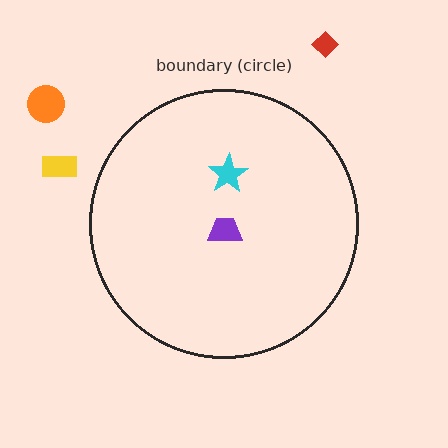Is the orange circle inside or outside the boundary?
Outside.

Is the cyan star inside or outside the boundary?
Inside.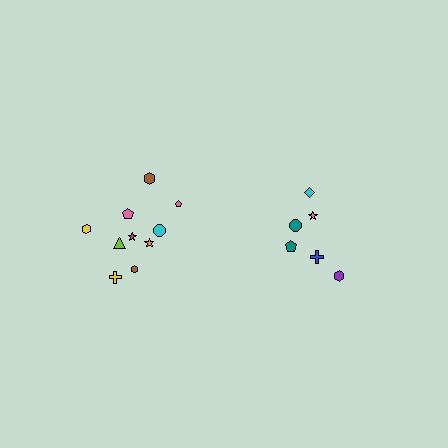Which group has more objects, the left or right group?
The left group.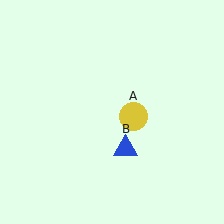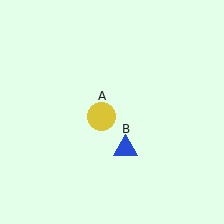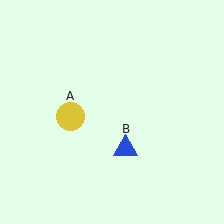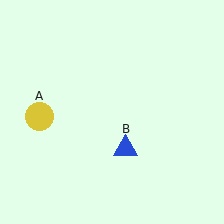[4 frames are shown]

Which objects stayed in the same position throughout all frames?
Blue triangle (object B) remained stationary.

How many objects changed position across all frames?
1 object changed position: yellow circle (object A).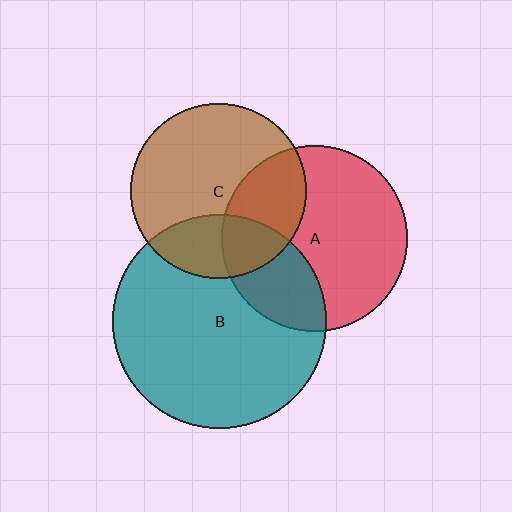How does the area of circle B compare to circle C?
Approximately 1.5 times.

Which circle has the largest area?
Circle B (teal).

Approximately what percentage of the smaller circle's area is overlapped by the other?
Approximately 30%.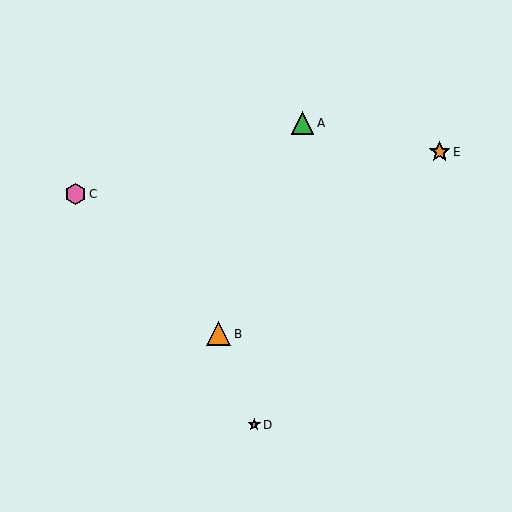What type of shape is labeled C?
Shape C is a pink hexagon.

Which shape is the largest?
The orange triangle (labeled B) is the largest.